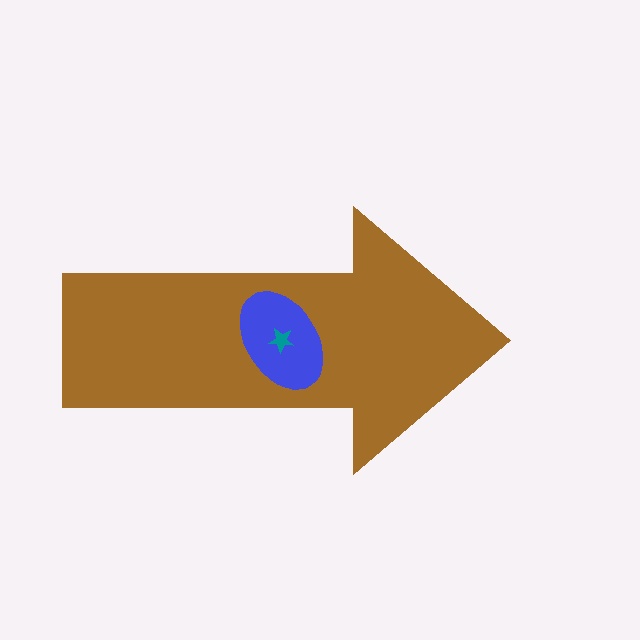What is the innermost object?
The teal star.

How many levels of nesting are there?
3.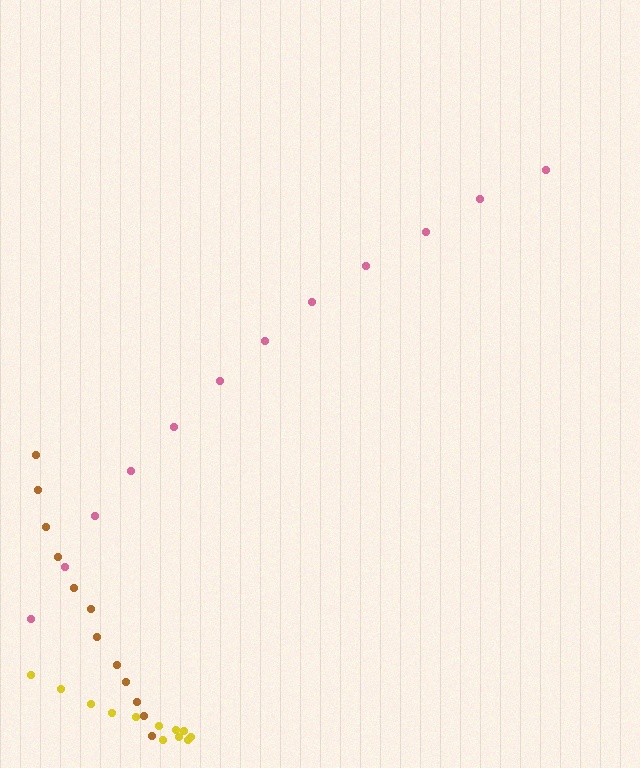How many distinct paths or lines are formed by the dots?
There are 3 distinct paths.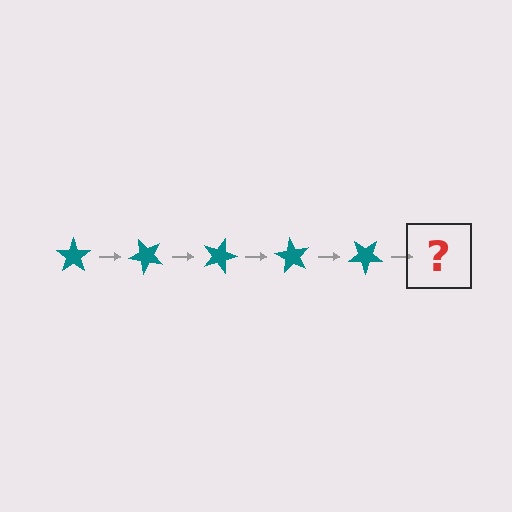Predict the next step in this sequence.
The next step is a teal star rotated 225 degrees.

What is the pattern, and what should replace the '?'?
The pattern is that the star rotates 45 degrees each step. The '?' should be a teal star rotated 225 degrees.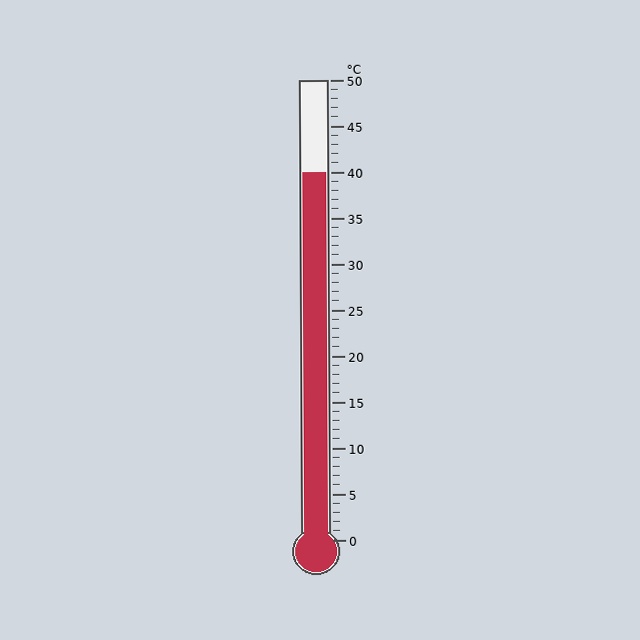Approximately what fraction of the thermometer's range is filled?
The thermometer is filled to approximately 80% of its range.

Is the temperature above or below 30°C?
The temperature is above 30°C.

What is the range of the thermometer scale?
The thermometer scale ranges from 0°C to 50°C.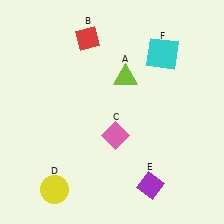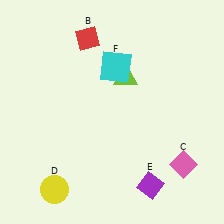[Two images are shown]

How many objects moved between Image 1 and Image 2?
2 objects moved between the two images.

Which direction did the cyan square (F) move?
The cyan square (F) moved left.